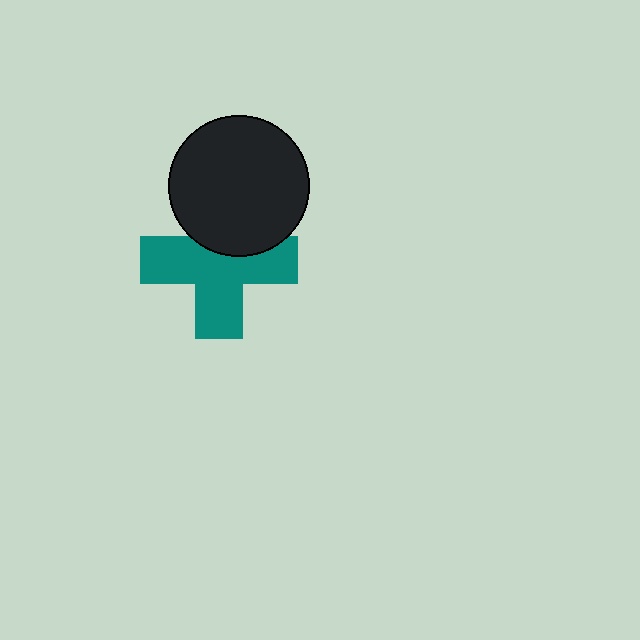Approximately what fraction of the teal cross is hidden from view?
Roughly 32% of the teal cross is hidden behind the black circle.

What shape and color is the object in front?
The object in front is a black circle.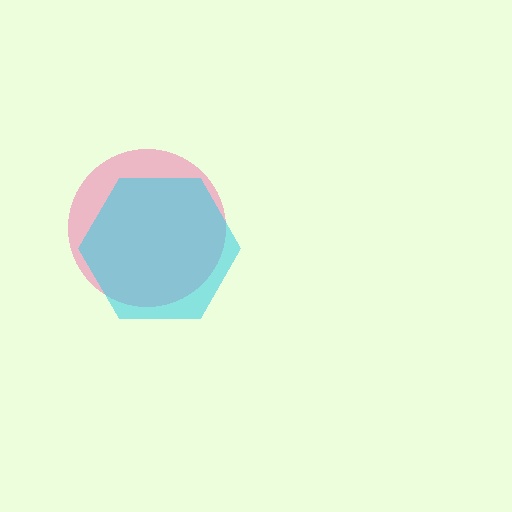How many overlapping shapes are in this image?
There are 2 overlapping shapes in the image.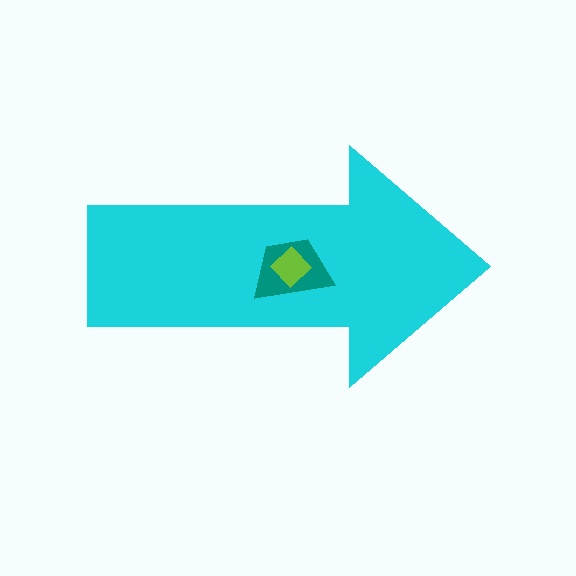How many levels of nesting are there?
3.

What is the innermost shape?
The lime diamond.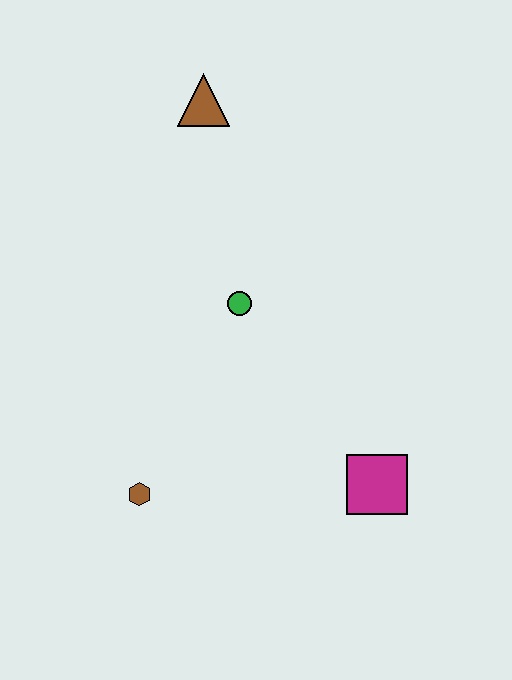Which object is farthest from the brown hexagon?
The brown triangle is farthest from the brown hexagon.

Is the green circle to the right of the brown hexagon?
Yes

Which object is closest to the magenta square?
The green circle is closest to the magenta square.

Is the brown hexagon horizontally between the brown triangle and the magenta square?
No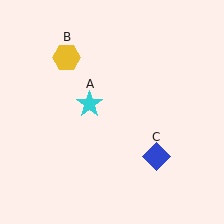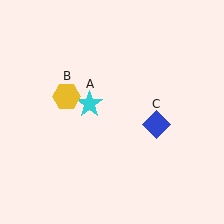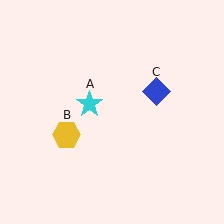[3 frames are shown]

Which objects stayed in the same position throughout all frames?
Cyan star (object A) remained stationary.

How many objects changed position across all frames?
2 objects changed position: yellow hexagon (object B), blue diamond (object C).